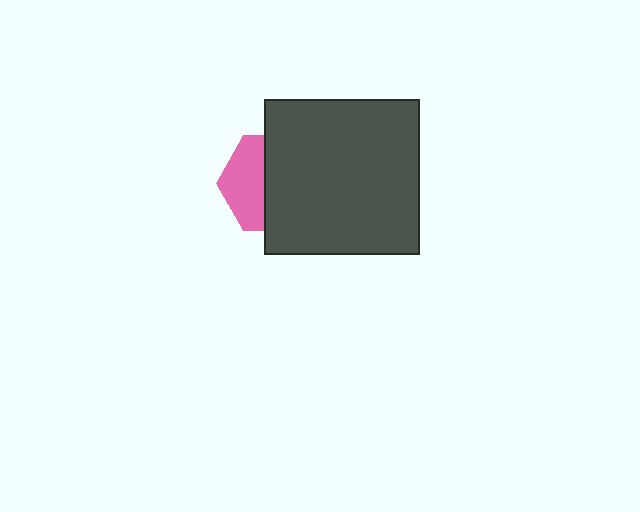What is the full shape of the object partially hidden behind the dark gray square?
The partially hidden object is a pink hexagon.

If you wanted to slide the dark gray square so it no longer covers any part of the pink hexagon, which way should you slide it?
Slide it right — that is the most direct way to separate the two shapes.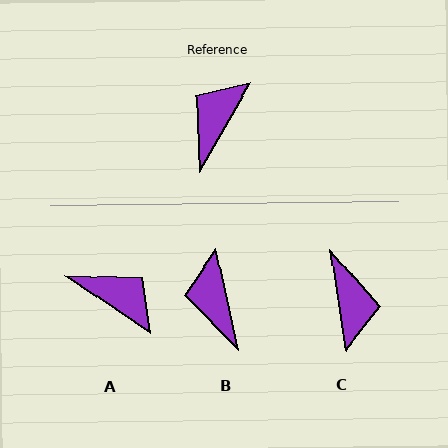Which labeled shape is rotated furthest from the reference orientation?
C, about 141 degrees away.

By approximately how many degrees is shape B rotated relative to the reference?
Approximately 42 degrees counter-clockwise.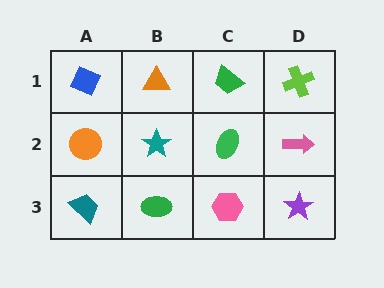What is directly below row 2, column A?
A teal trapezoid.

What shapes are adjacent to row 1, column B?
A teal star (row 2, column B), a blue diamond (row 1, column A), a green trapezoid (row 1, column C).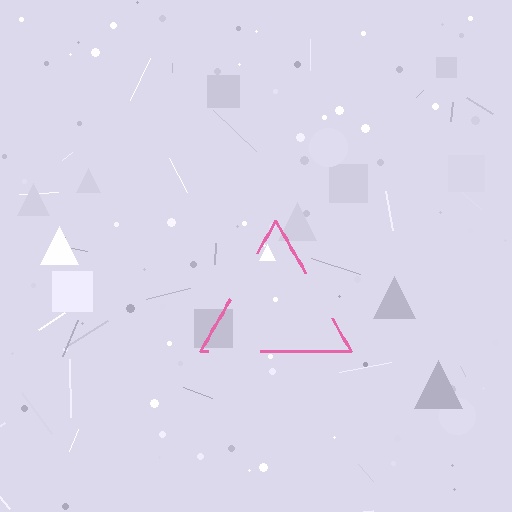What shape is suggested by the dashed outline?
The dashed outline suggests a triangle.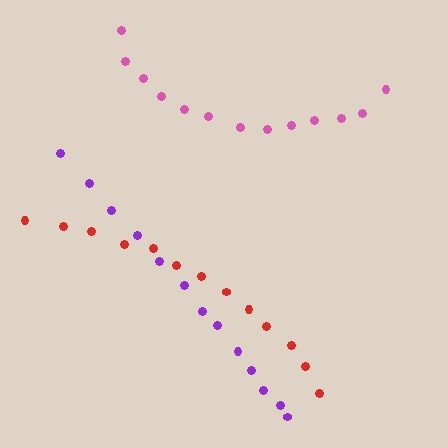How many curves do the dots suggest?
There are 3 distinct paths.